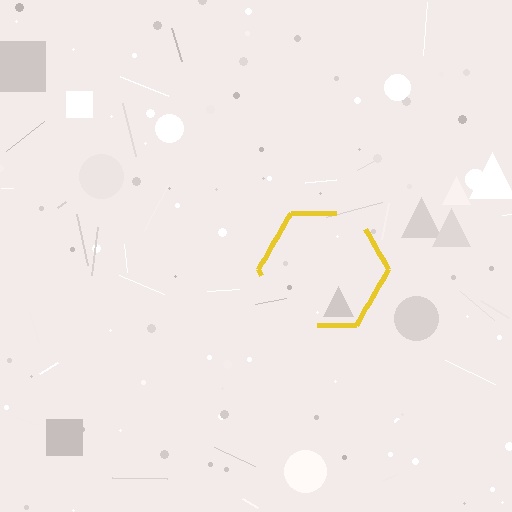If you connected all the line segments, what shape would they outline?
They would outline a hexagon.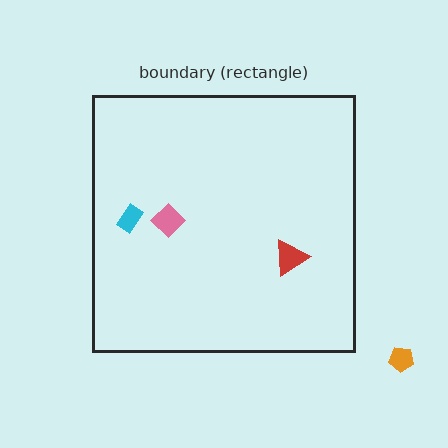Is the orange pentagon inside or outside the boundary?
Outside.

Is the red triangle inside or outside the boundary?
Inside.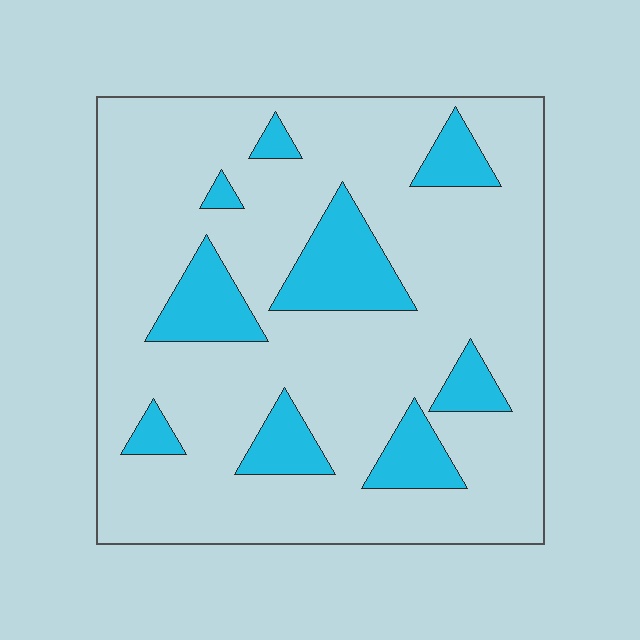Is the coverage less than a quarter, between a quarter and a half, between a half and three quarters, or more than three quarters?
Less than a quarter.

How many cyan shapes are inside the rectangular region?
9.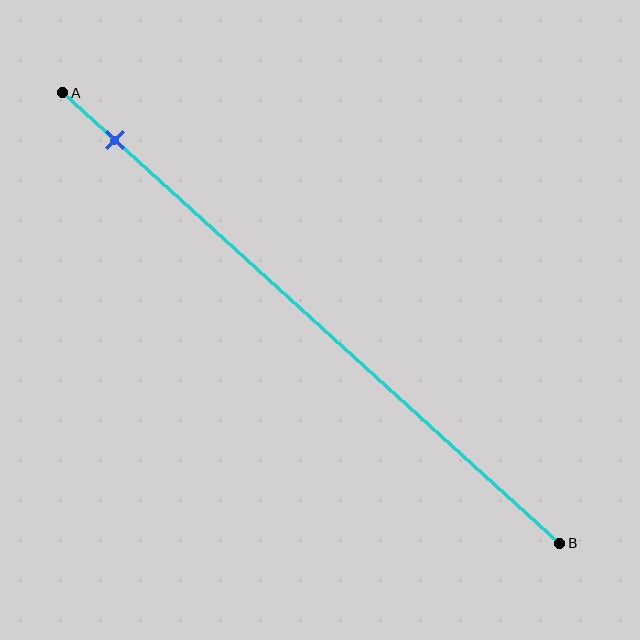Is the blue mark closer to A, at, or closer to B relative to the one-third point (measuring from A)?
The blue mark is closer to point A than the one-third point of segment AB.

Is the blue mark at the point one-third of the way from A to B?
No, the mark is at about 10% from A, not at the 33% one-third point.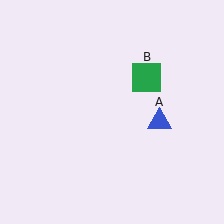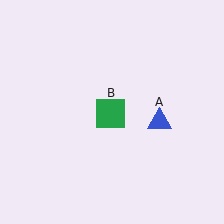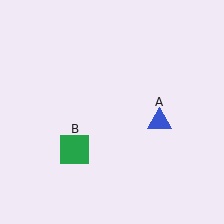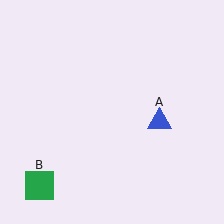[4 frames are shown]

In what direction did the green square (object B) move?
The green square (object B) moved down and to the left.